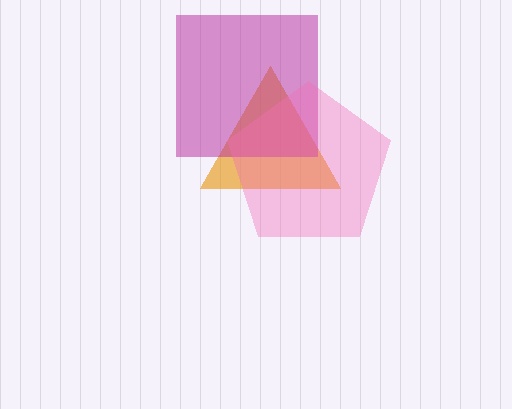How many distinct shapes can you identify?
There are 3 distinct shapes: an orange triangle, a magenta square, a pink pentagon.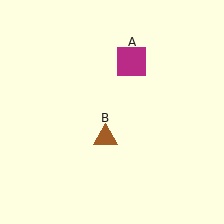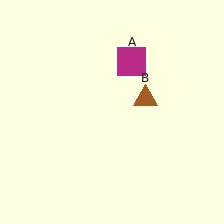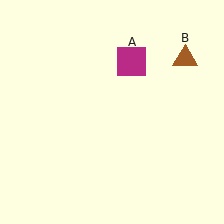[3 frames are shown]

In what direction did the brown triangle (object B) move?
The brown triangle (object B) moved up and to the right.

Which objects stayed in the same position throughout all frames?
Magenta square (object A) remained stationary.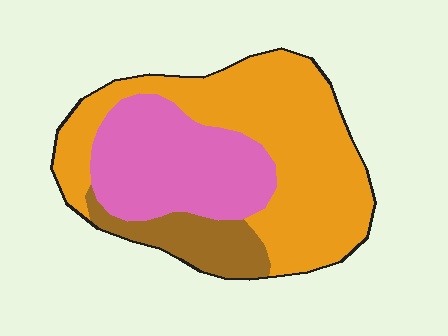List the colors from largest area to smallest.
From largest to smallest: orange, pink, brown.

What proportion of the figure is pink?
Pink takes up between a quarter and a half of the figure.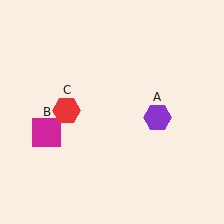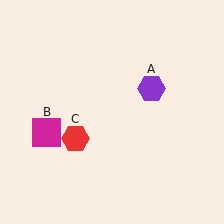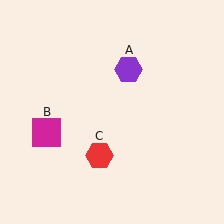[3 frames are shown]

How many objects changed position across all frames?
2 objects changed position: purple hexagon (object A), red hexagon (object C).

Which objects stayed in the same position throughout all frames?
Magenta square (object B) remained stationary.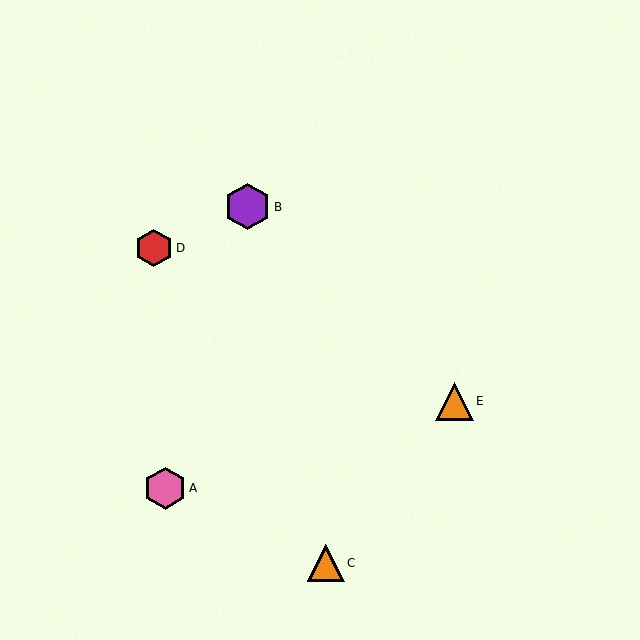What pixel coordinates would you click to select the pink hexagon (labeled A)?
Click at (165, 488) to select the pink hexagon A.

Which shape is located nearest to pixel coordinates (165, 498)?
The pink hexagon (labeled A) at (165, 488) is nearest to that location.